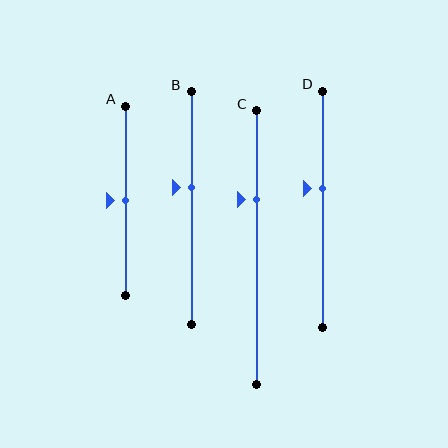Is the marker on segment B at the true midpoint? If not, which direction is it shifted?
No, the marker on segment B is shifted upward by about 9% of the segment length.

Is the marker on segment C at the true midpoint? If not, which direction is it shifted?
No, the marker on segment C is shifted upward by about 18% of the segment length.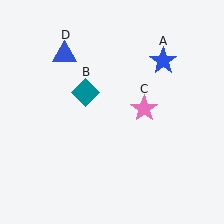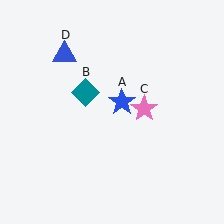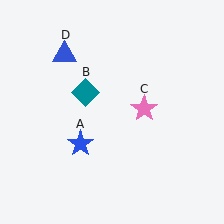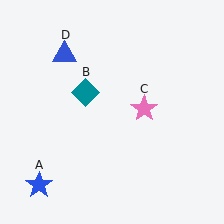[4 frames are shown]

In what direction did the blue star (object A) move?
The blue star (object A) moved down and to the left.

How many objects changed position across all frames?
1 object changed position: blue star (object A).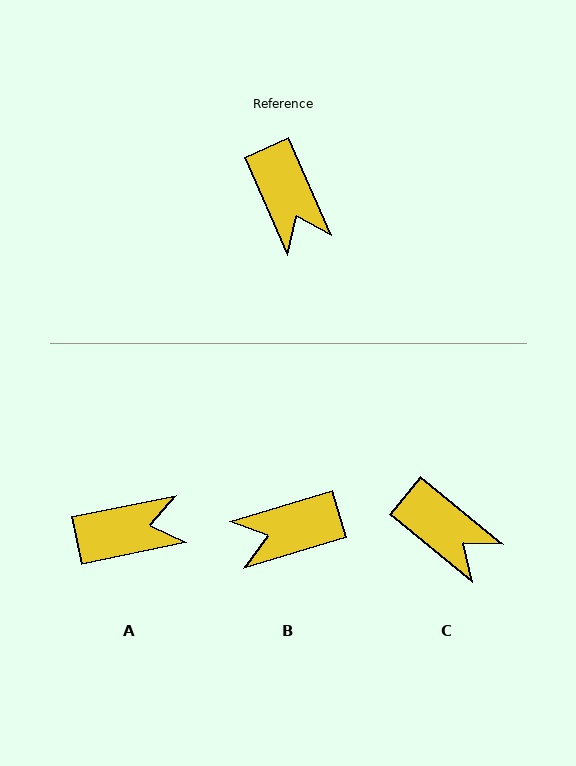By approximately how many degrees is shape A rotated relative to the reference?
Approximately 78 degrees counter-clockwise.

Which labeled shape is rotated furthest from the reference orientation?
B, about 97 degrees away.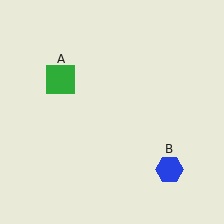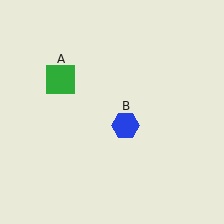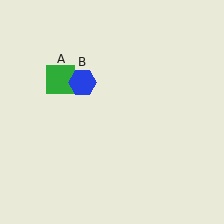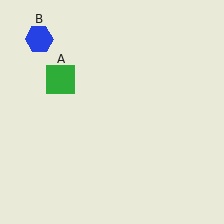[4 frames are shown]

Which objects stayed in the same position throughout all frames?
Green square (object A) remained stationary.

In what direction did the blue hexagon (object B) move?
The blue hexagon (object B) moved up and to the left.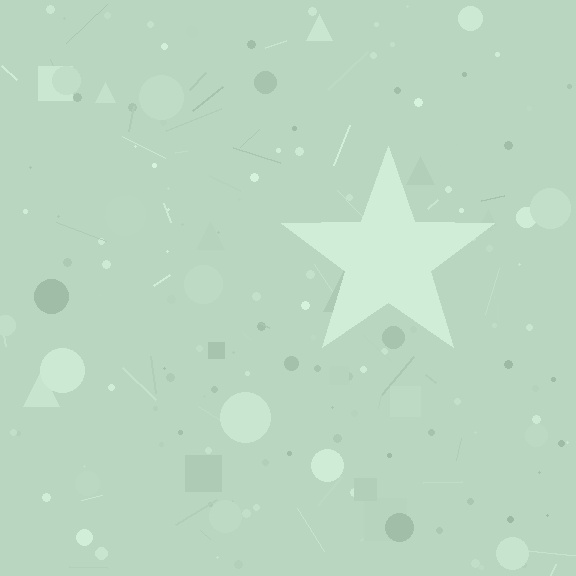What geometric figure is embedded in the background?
A star is embedded in the background.